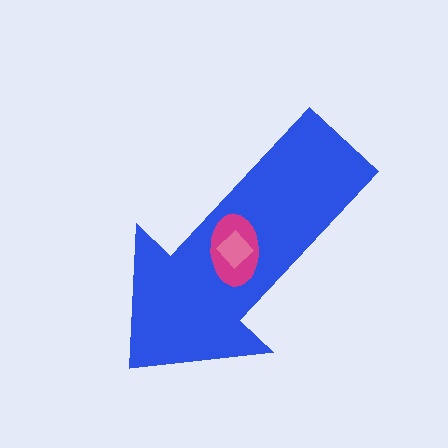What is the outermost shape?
The blue arrow.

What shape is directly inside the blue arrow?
The magenta ellipse.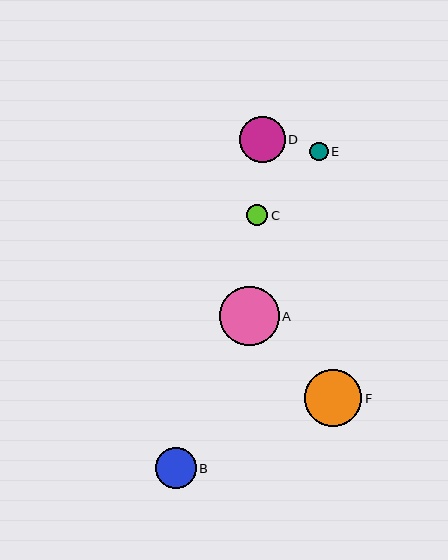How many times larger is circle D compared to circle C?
Circle D is approximately 2.1 times the size of circle C.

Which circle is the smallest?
Circle E is the smallest with a size of approximately 19 pixels.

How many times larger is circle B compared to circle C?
Circle B is approximately 1.9 times the size of circle C.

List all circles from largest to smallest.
From largest to smallest: A, F, D, B, C, E.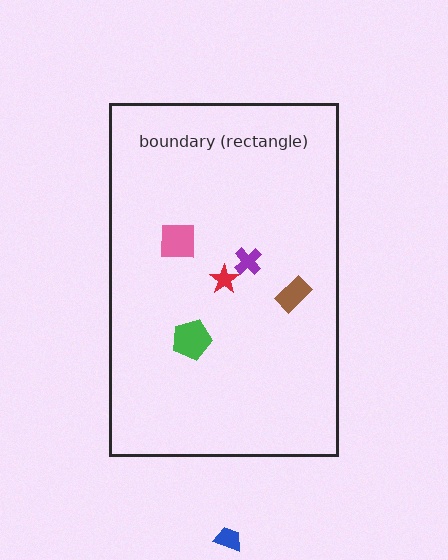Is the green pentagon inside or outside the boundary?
Inside.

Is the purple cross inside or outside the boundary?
Inside.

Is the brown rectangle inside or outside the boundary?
Inside.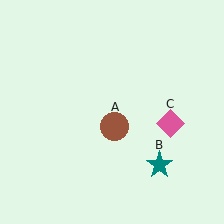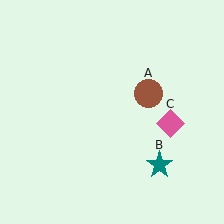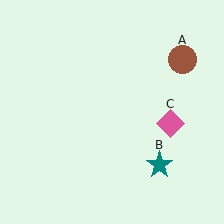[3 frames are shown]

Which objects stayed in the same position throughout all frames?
Teal star (object B) and pink diamond (object C) remained stationary.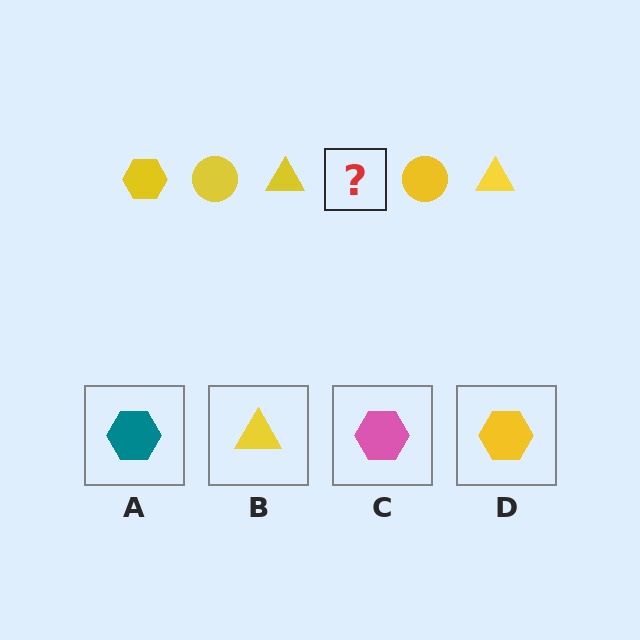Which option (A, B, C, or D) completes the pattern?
D.